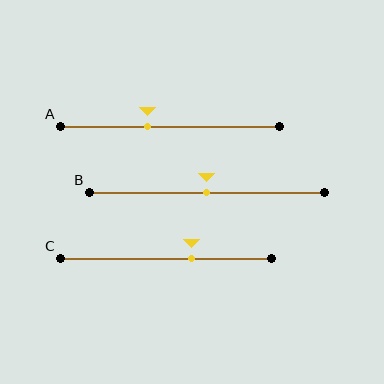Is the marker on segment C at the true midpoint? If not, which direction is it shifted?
No, the marker on segment C is shifted to the right by about 12% of the segment length.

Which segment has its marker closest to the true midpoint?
Segment B has its marker closest to the true midpoint.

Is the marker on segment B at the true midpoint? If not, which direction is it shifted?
Yes, the marker on segment B is at the true midpoint.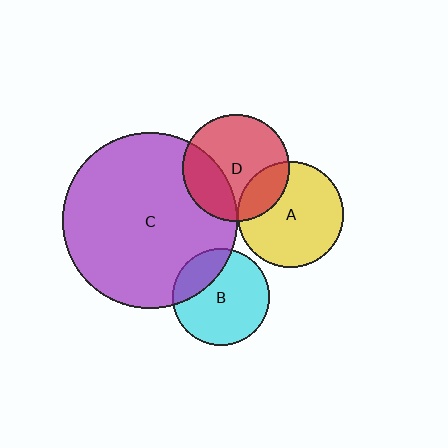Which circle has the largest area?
Circle C (purple).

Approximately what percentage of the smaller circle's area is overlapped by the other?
Approximately 30%.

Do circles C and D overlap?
Yes.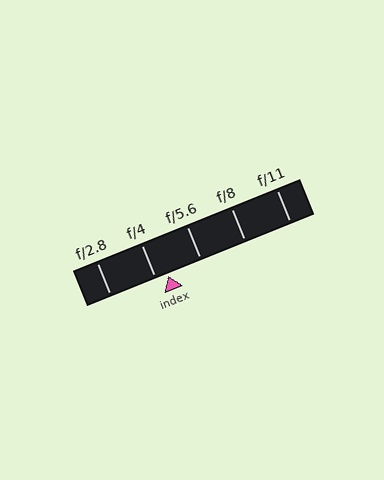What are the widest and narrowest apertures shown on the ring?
The widest aperture shown is f/2.8 and the narrowest is f/11.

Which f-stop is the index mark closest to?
The index mark is closest to f/4.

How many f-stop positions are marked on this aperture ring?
There are 5 f-stop positions marked.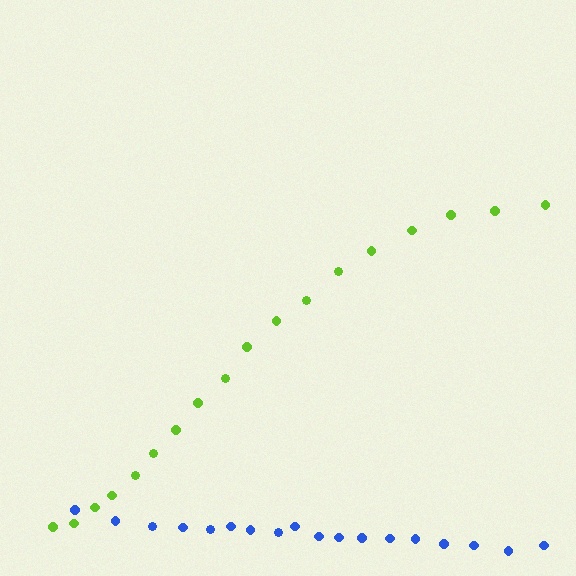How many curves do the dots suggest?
There are 2 distinct paths.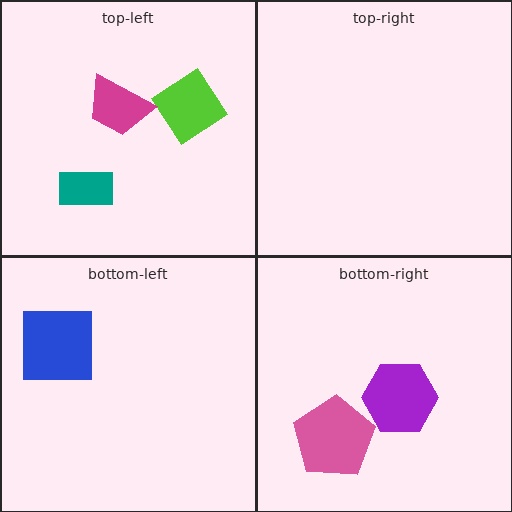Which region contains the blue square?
The bottom-left region.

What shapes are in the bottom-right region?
The purple hexagon, the pink pentagon.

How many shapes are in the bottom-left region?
1.